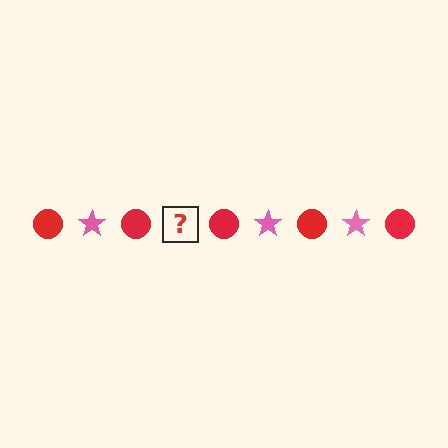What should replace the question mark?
The question mark should be replaced with a pink star.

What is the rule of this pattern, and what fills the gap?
The rule is that the pattern alternates between red circle and pink star. The gap should be filled with a pink star.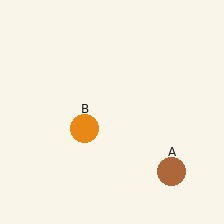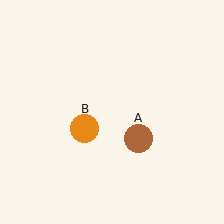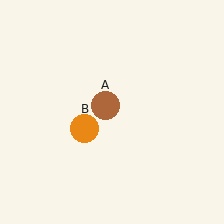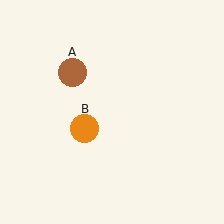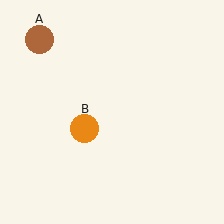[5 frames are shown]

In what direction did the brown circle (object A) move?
The brown circle (object A) moved up and to the left.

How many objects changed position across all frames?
1 object changed position: brown circle (object A).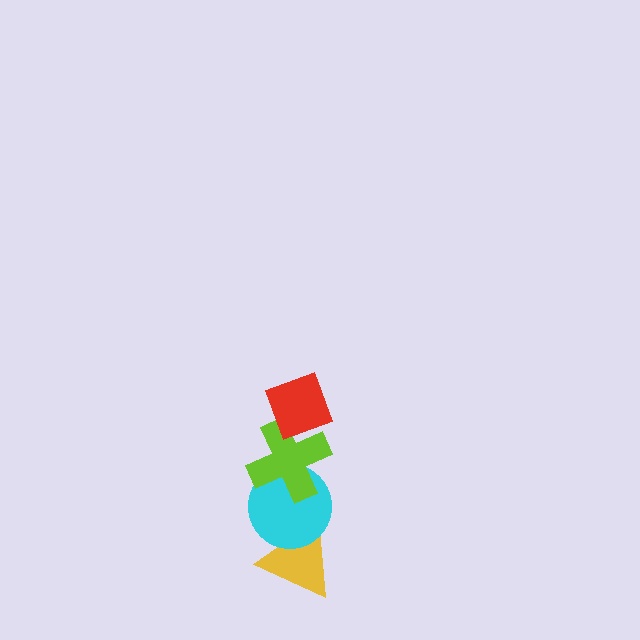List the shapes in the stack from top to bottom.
From top to bottom: the red diamond, the lime cross, the cyan circle, the yellow triangle.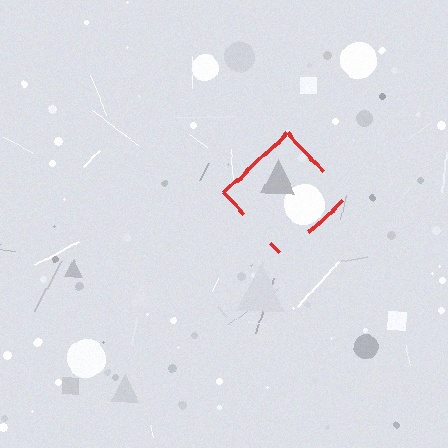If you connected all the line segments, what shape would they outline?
They would outline a diamond.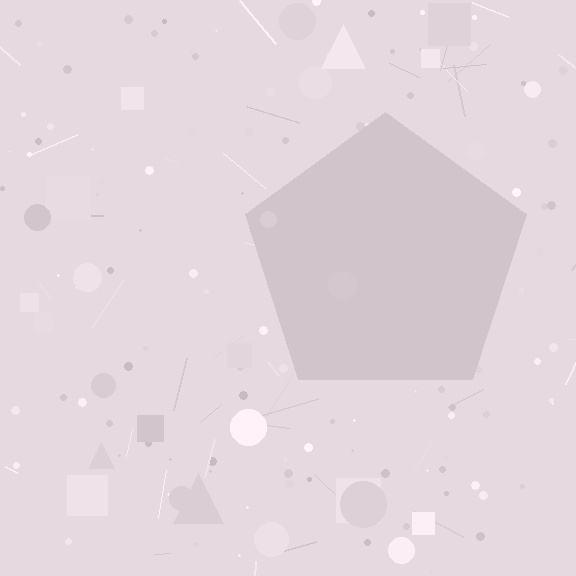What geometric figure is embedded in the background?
A pentagon is embedded in the background.